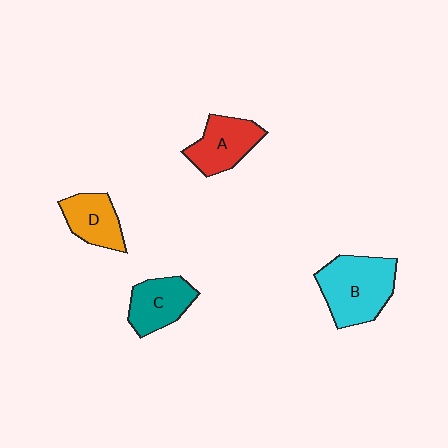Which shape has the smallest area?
Shape D (orange).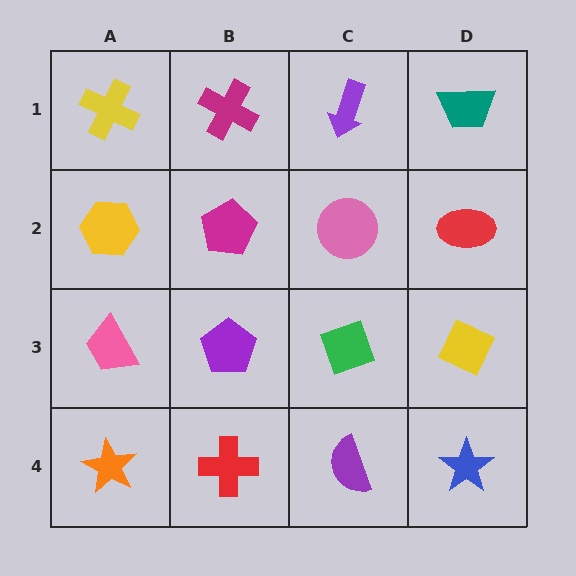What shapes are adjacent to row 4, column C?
A green diamond (row 3, column C), a red cross (row 4, column B), a blue star (row 4, column D).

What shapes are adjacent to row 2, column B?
A magenta cross (row 1, column B), a purple pentagon (row 3, column B), a yellow hexagon (row 2, column A), a pink circle (row 2, column C).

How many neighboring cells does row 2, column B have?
4.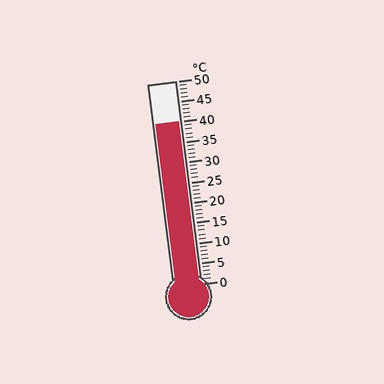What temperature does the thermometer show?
The thermometer shows approximately 40°C.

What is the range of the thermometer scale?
The thermometer scale ranges from 0°C to 50°C.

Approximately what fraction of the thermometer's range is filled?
The thermometer is filled to approximately 80% of its range.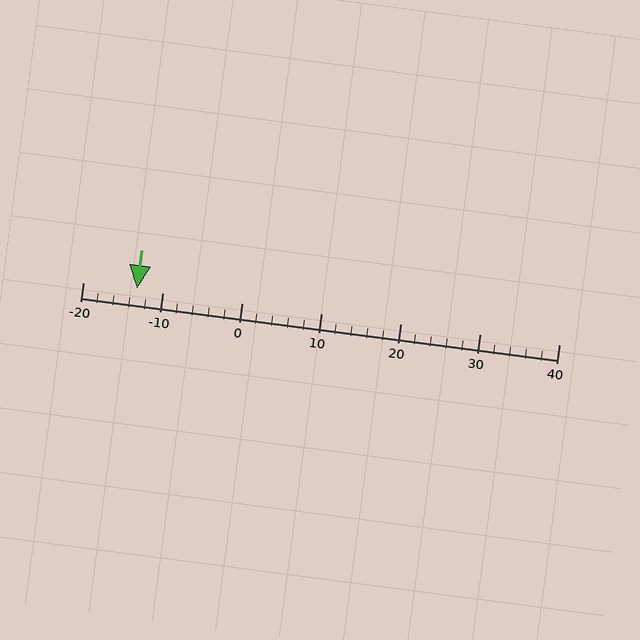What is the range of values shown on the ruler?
The ruler shows values from -20 to 40.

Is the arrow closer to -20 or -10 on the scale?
The arrow is closer to -10.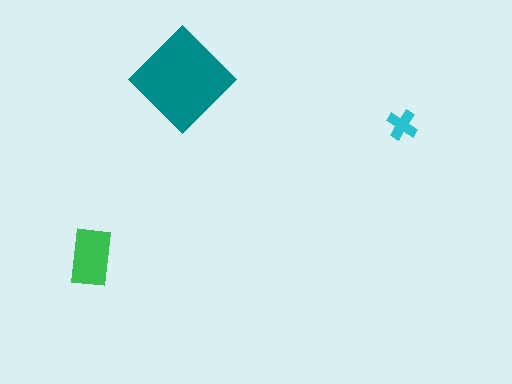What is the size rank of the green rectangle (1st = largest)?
2nd.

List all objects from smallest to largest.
The cyan cross, the green rectangle, the teal diamond.